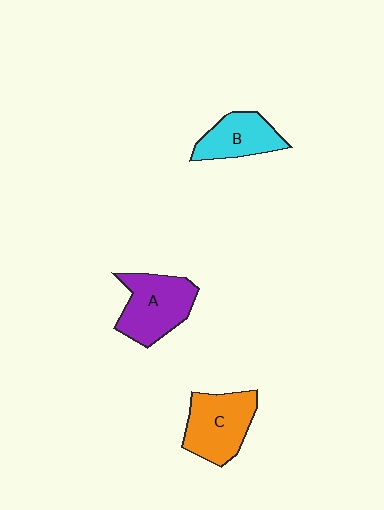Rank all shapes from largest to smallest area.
From largest to smallest: A (purple), C (orange), B (cyan).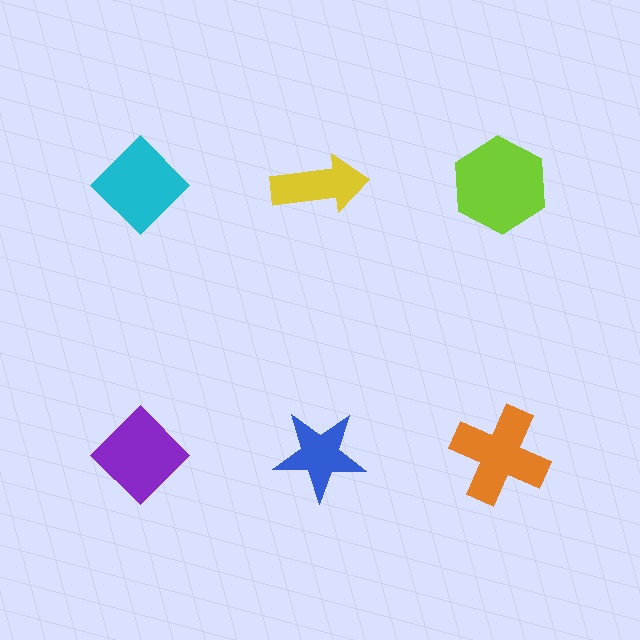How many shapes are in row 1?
3 shapes.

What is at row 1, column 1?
A cyan diamond.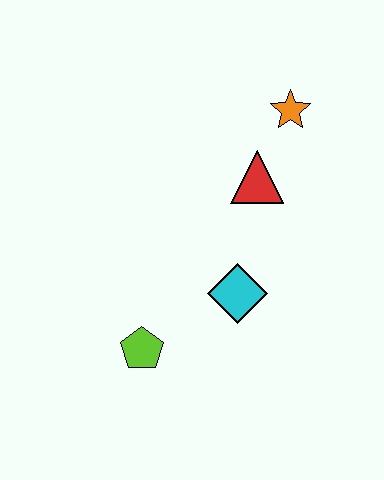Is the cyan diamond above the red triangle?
No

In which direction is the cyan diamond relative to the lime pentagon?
The cyan diamond is to the right of the lime pentagon.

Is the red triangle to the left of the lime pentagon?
No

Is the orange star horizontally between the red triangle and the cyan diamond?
No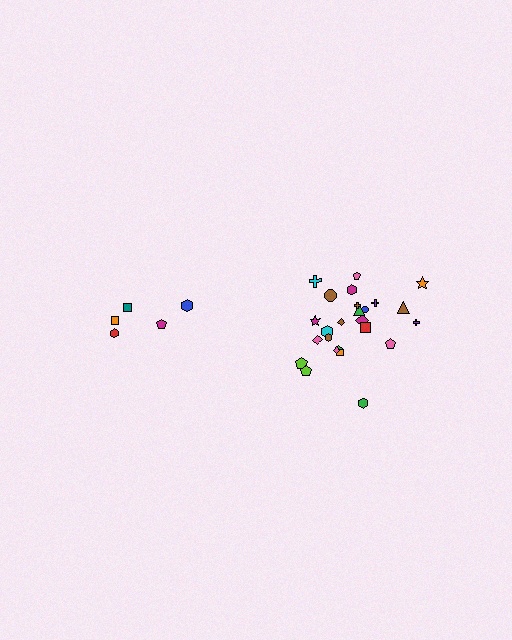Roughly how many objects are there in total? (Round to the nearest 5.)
Roughly 30 objects in total.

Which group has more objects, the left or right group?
The right group.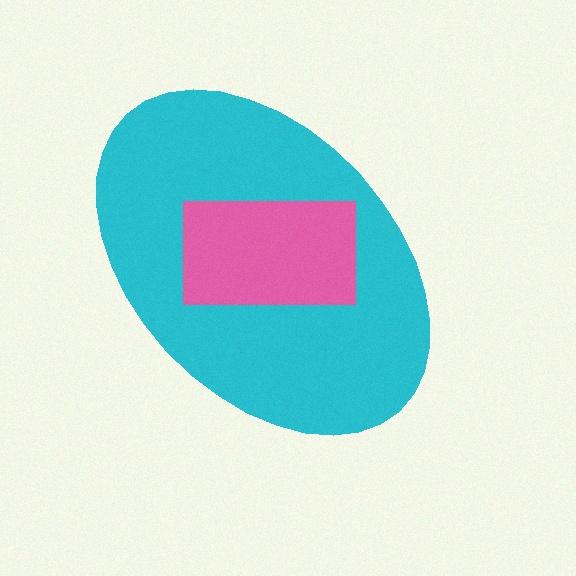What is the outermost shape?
The cyan ellipse.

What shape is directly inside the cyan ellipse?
The pink rectangle.